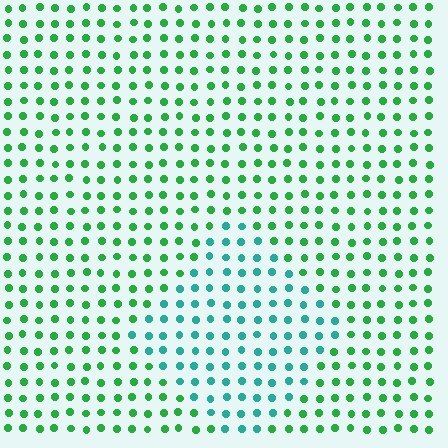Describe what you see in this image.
The image is filled with small green elements in a uniform arrangement. A diamond-shaped region is visible where the elements are tinted to a slightly different hue, forming a subtle color boundary.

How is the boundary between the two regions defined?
The boundary is defined purely by a slight shift in hue (about 41 degrees). Spacing, size, and orientation are identical on both sides.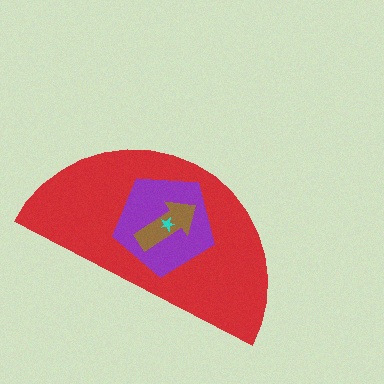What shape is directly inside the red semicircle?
The purple pentagon.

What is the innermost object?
The cyan star.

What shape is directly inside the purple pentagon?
The brown arrow.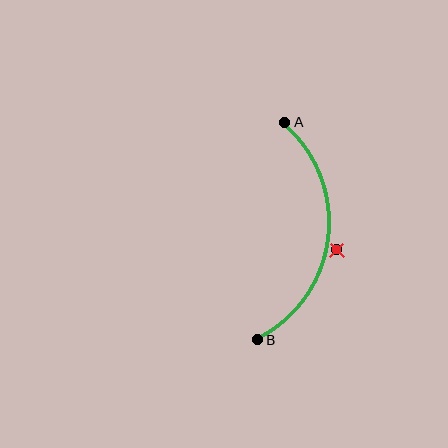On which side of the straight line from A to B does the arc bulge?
The arc bulges to the right of the straight line connecting A and B.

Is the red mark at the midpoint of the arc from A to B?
No — the red mark does not lie on the arc at all. It sits slightly outside the curve.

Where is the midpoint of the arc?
The arc midpoint is the point on the curve farthest from the straight line joining A and B. It sits to the right of that line.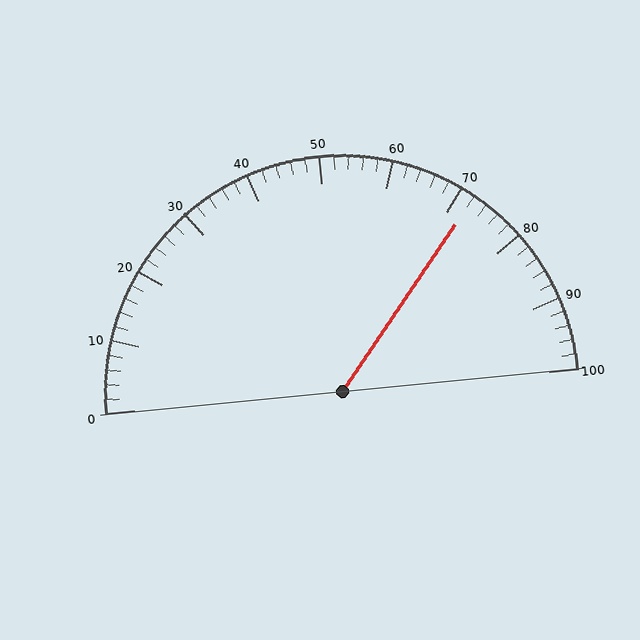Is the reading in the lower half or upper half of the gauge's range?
The reading is in the upper half of the range (0 to 100).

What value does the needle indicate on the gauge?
The needle indicates approximately 72.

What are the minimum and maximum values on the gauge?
The gauge ranges from 0 to 100.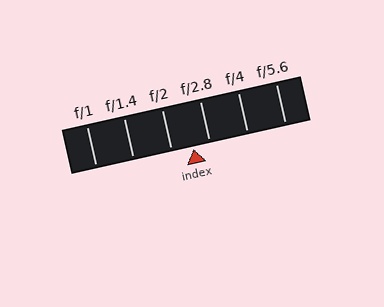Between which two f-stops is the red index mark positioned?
The index mark is between f/2 and f/2.8.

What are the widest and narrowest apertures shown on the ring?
The widest aperture shown is f/1 and the narrowest is f/5.6.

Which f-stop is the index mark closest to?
The index mark is closest to f/2.8.